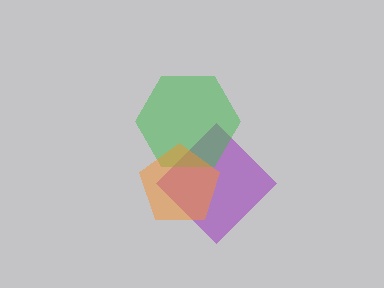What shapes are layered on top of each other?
The layered shapes are: a purple diamond, a green hexagon, an orange pentagon.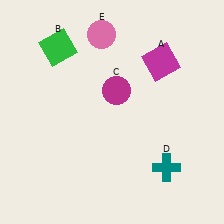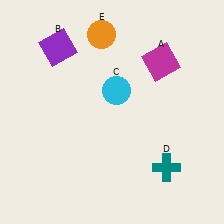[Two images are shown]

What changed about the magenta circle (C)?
In Image 1, C is magenta. In Image 2, it changed to cyan.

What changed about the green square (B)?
In Image 1, B is green. In Image 2, it changed to purple.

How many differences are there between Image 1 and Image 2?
There are 3 differences between the two images.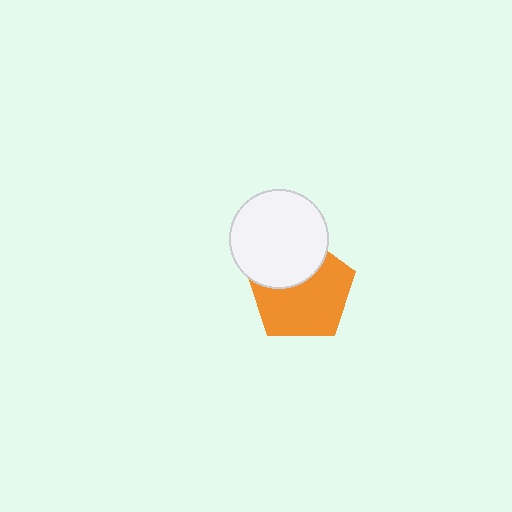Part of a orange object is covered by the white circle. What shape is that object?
It is a pentagon.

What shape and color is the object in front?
The object in front is a white circle.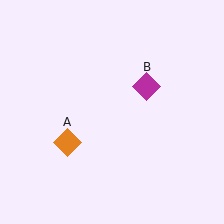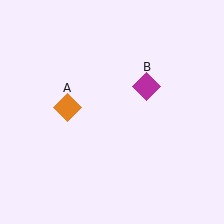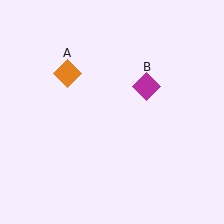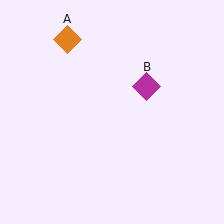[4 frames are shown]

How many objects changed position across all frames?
1 object changed position: orange diamond (object A).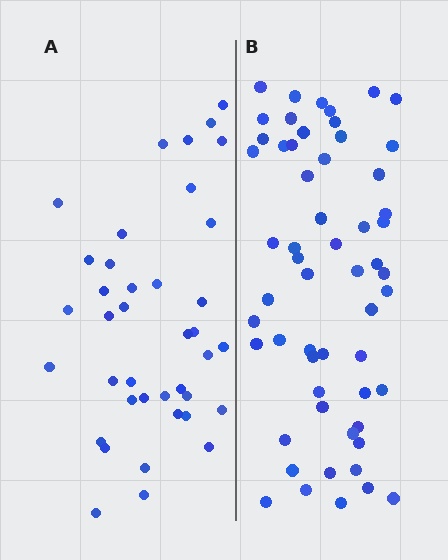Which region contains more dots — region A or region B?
Region B (the right region) has more dots.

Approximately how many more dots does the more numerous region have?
Region B has approximately 20 more dots than region A.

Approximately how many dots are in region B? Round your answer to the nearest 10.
About 60 dots. (The exact count is 57, which rounds to 60.)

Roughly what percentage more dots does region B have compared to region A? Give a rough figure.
About 45% more.